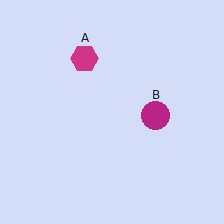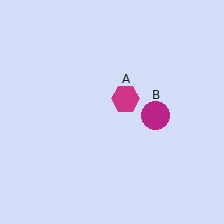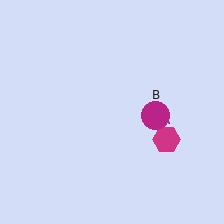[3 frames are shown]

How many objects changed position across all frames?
1 object changed position: magenta hexagon (object A).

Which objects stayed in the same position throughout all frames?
Magenta circle (object B) remained stationary.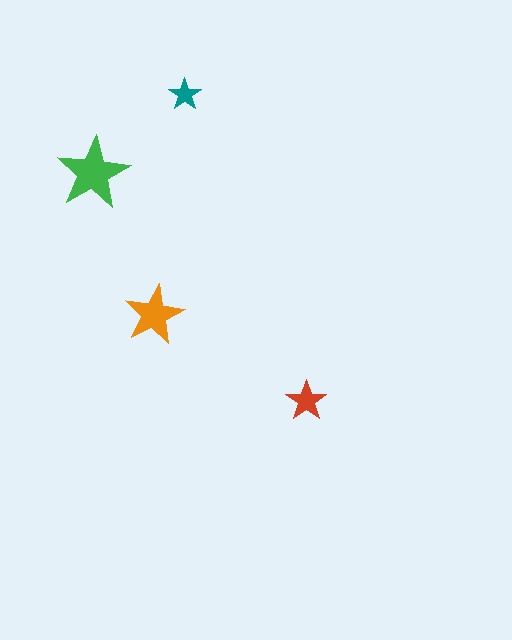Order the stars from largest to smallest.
the green one, the orange one, the red one, the teal one.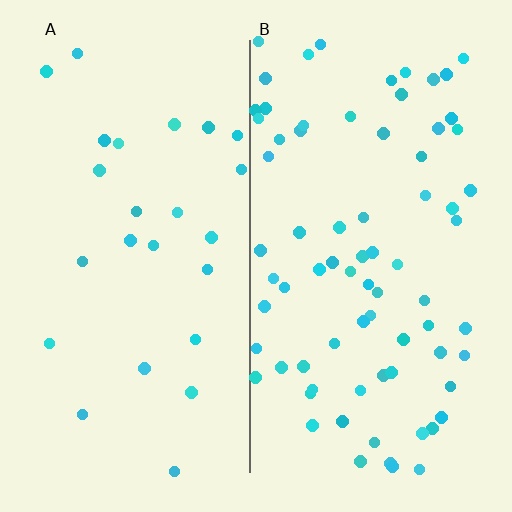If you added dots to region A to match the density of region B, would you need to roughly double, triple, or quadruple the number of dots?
Approximately triple.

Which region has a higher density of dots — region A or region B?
B (the right).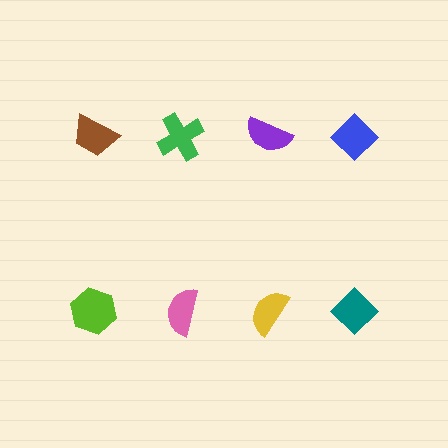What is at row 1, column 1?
A brown trapezoid.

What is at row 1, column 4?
A blue diamond.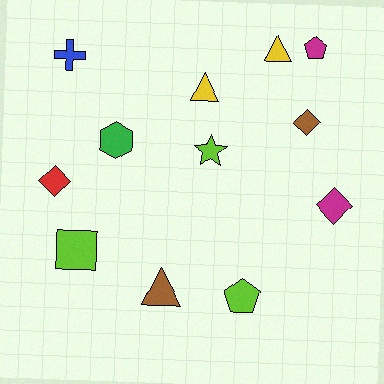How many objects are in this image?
There are 12 objects.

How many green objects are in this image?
There is 1 green object.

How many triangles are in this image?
There are 3 triangles.